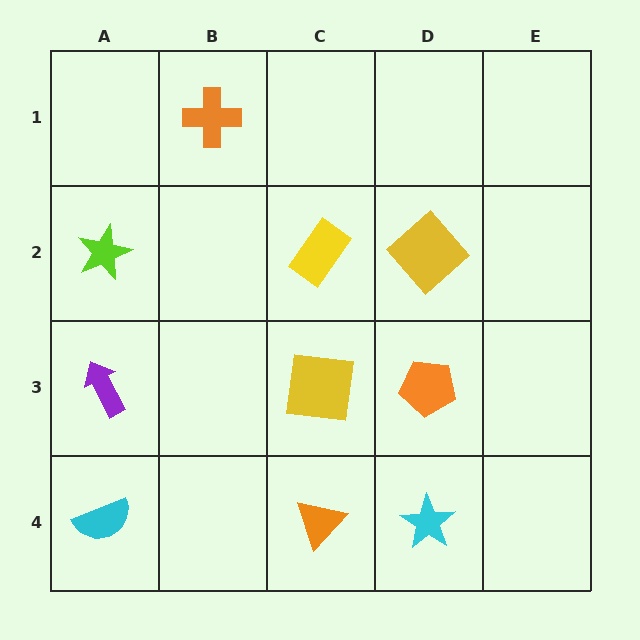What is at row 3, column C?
A yellow square.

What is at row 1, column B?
An orange cross.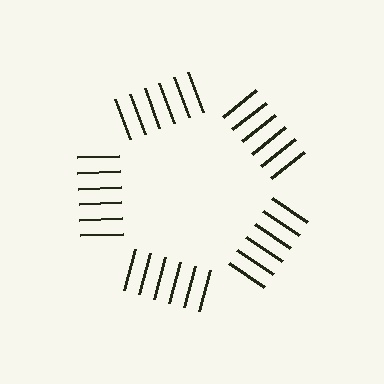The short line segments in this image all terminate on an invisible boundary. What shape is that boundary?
An illusory pentagon — the line segments terminate on its edges but no continuous stroke is drawn.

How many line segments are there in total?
30 — 6 along each of the 5 edges.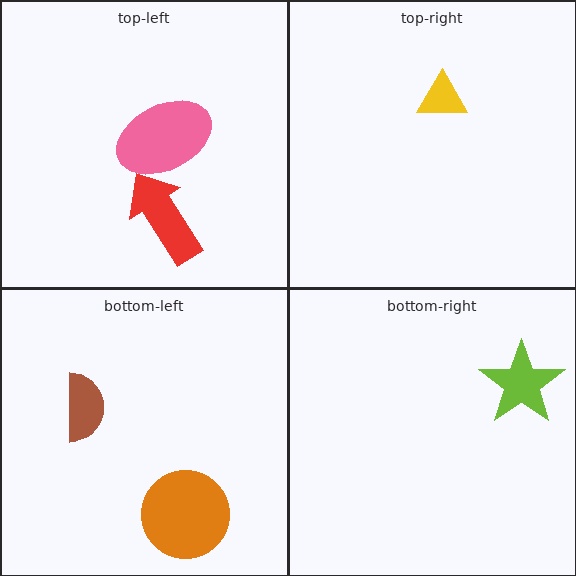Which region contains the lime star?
The bottom-right region.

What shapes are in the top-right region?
The yellow triangle.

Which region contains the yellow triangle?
The top-right region.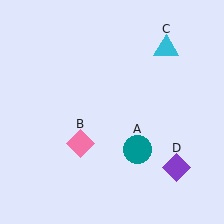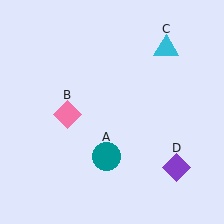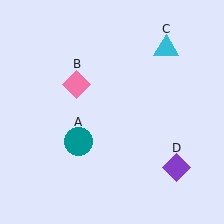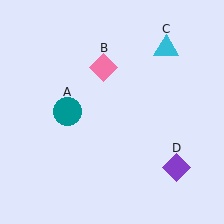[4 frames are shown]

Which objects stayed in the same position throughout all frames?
Cyan triangle (object C) and purple diamond (object D) remained stationary.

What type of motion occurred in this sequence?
The teal circle (object A), pink diamond (object B) rotated clockwise around the center of the scene.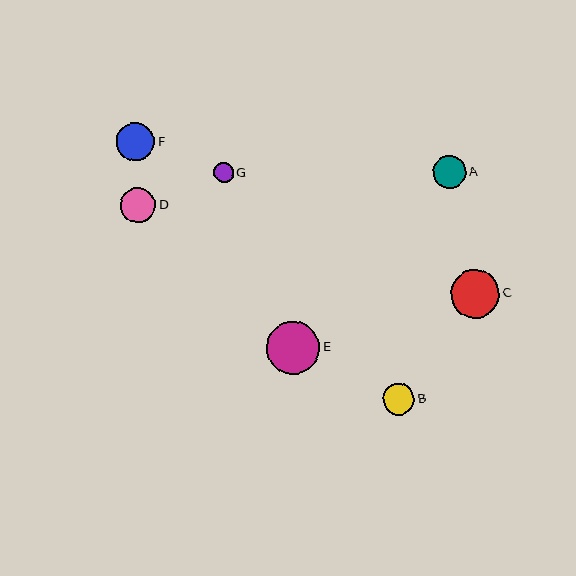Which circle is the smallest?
Circle G is the smallest with a size of approximately 20 pixels.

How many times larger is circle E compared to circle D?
Circle E is approximately 1.5 times the size of circle D.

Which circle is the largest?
Circle E is the largest with a size of approximately 53 pixels.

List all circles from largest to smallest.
From largest to smallest: E, C, F, D, A, B, G.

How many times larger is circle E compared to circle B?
Circle E is approximately 1.7 times the size of circle B.